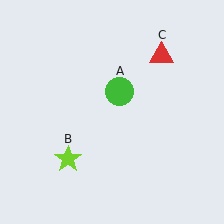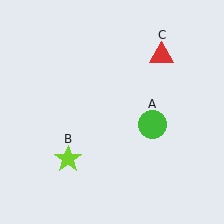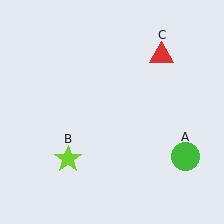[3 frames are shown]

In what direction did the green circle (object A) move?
The green circle (object A) moved down and to the right.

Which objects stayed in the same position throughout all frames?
Lime star (object B) and red triangle (object C) remained stationary.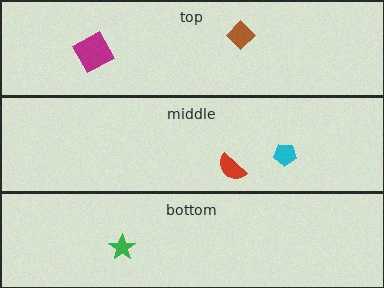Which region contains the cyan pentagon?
The middle region.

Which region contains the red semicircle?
The middle region.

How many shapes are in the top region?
2.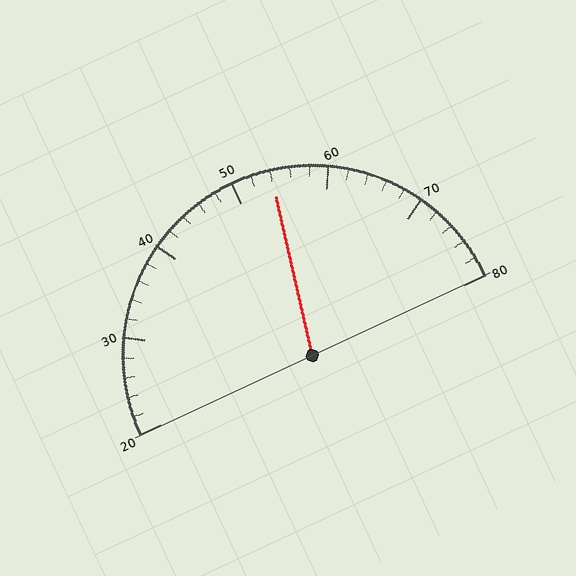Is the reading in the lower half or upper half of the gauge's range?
The reading is in the upper half of the range (20 to 80).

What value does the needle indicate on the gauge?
The needle indicates approximately 54.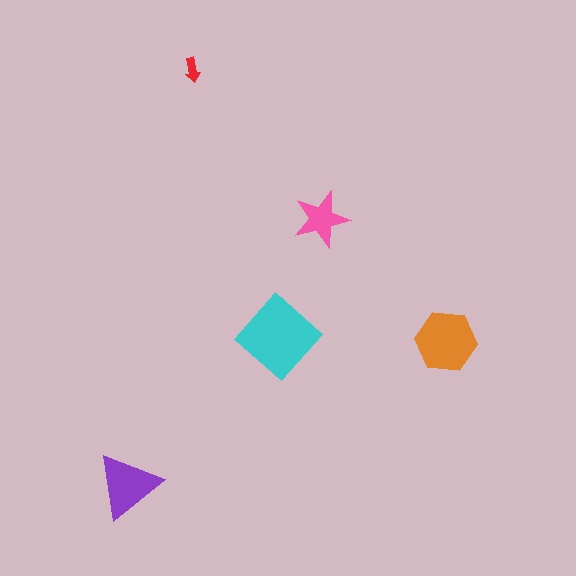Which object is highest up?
The red arrow is topmost.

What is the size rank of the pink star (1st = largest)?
4th.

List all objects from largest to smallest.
The cyan diamond, the orange hexagon, the purple triangle, the pink star, the red arrow.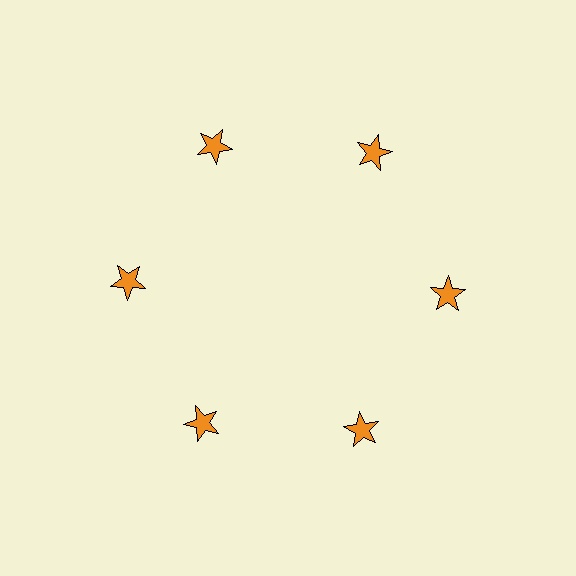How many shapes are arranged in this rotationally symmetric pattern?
There are 6 shapes, arranged in 6 groups of 1.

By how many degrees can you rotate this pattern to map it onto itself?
The pattern maps onto itself every 60 degrees of rotation.